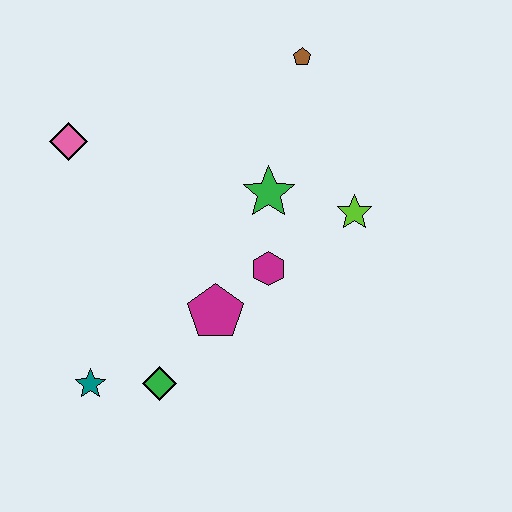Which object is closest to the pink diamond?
The green star is closest to the pink diamond.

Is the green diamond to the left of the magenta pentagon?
Yes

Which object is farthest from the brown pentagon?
The teal star is farthest from the brown pentagon.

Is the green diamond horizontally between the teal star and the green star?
Yes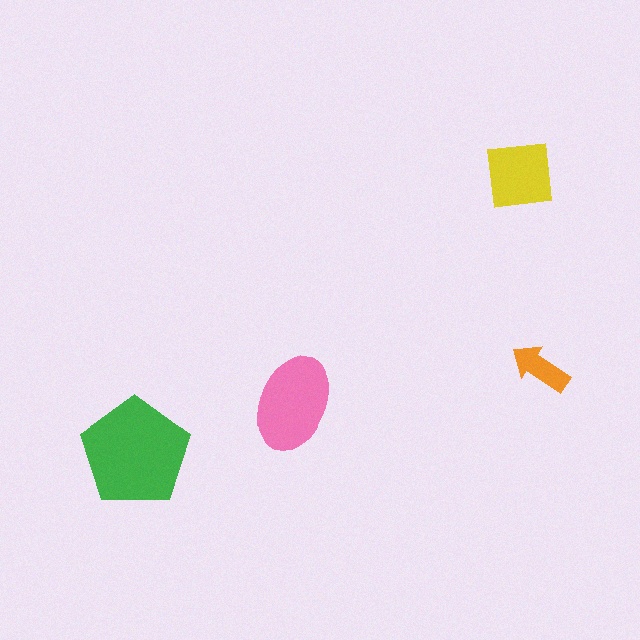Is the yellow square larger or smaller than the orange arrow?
Larger.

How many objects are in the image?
There are 4 objects in the image.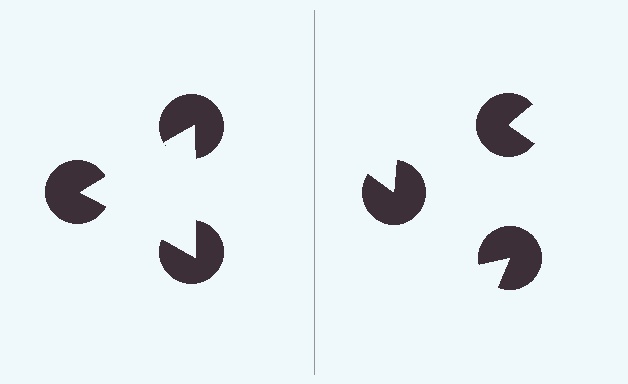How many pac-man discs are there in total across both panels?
6 — 3 on each side.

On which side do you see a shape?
An illusory triangle appears on the left side. On the right side the wedge cuts are rotated, so no coherent shape forms.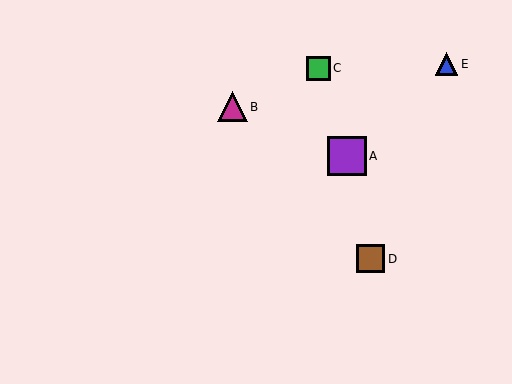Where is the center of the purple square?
The center of the purple square is at (347, 156).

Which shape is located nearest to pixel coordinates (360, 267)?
The brown square (labeled D) at (371, 259) is nearest to that location.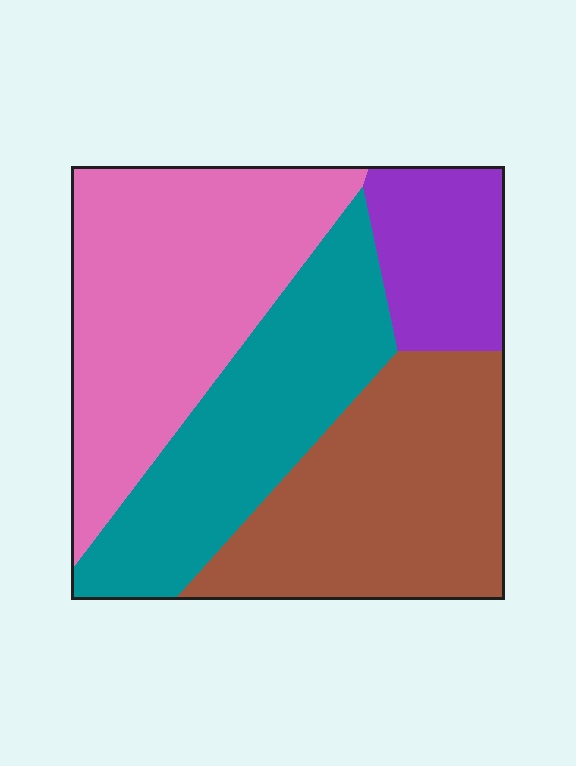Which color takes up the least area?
Purple, at roughly 10%.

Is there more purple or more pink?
Pink.